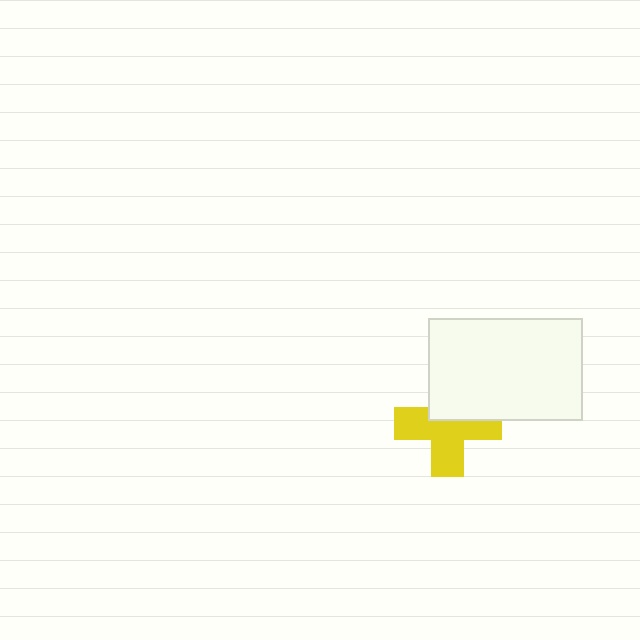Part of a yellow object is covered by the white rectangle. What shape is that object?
It is a cross.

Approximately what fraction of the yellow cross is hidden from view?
Roughly 38% of the yellow cross is hidden behind the white rectangle.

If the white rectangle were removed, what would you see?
You would see the complete yellow cross.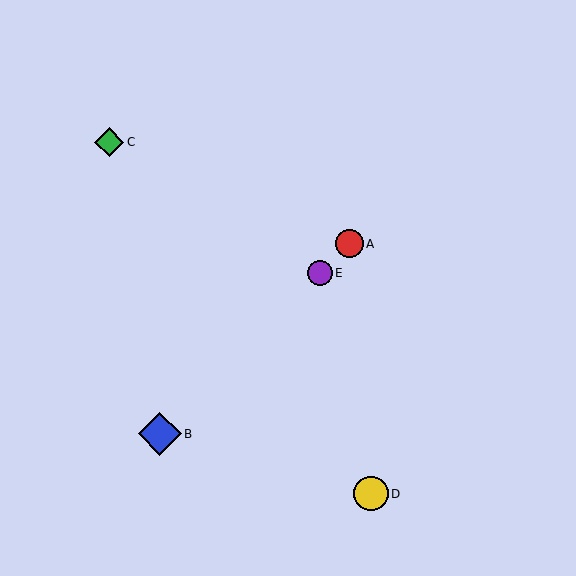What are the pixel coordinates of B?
Object B is at (160, 434).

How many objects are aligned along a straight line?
3 objects (A, B, E) are aligned along a straight line.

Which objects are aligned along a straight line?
Objects A, B, E are aligned along a straight line.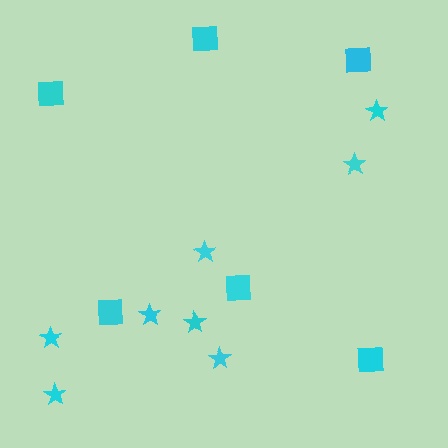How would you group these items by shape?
There are 2 groups: one group of stars (8) and one group of squares (6).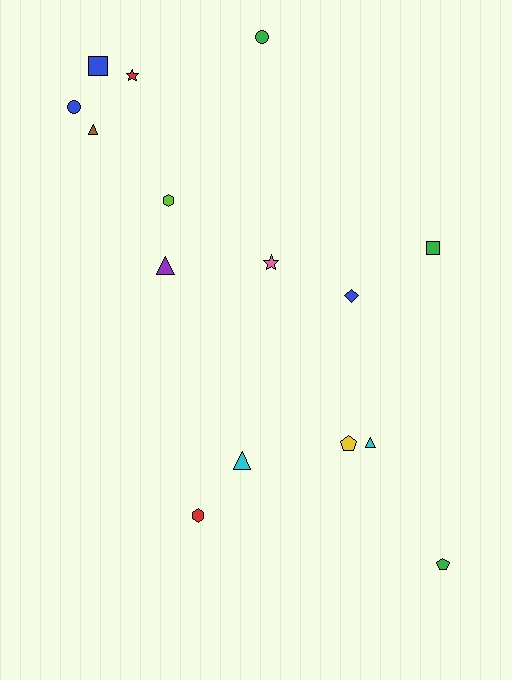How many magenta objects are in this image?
There are no magenta objects.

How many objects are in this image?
There are 15 objects.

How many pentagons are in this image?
There are 2 pentagons.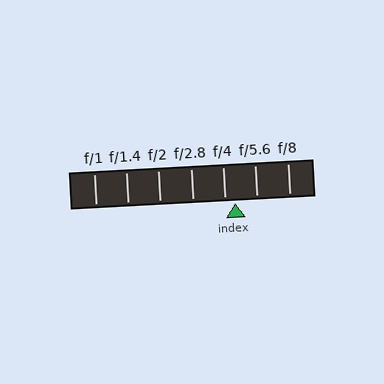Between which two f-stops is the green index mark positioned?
The index mark is between f/4 and f/5.6.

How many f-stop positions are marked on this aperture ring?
There are 7 f-stop positions marked.